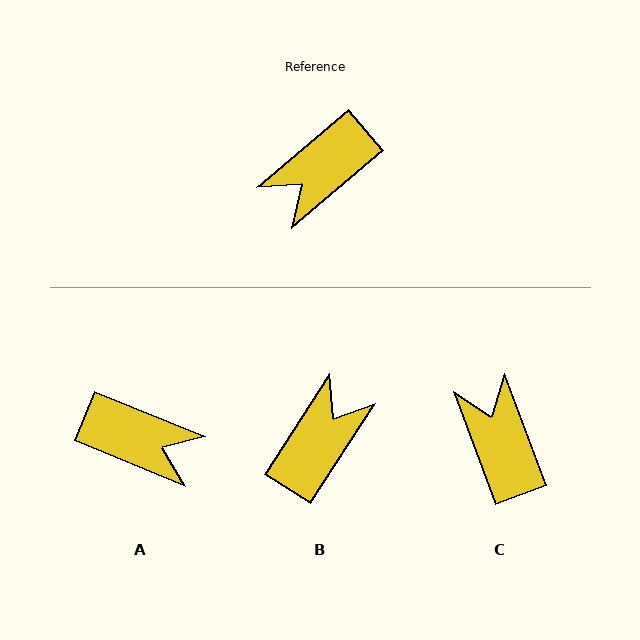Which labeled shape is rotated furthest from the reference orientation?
B, about 163 degrees away.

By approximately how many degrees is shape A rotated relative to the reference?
Approximately 117 degrees counter-clockwise.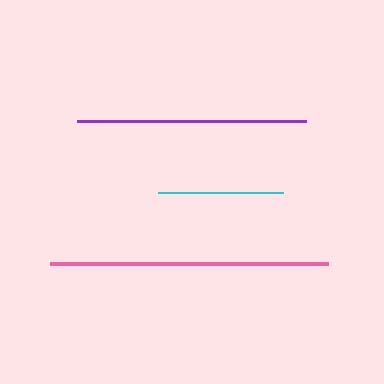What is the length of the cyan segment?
The cyan segment is approximately 124 pixels long.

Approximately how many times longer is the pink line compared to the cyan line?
The pink line is approximately 2.2 times the length of the cyan line.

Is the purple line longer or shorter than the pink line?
The pink line is longer than the purple line.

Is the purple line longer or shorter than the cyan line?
The purple line is longer than the cyan line.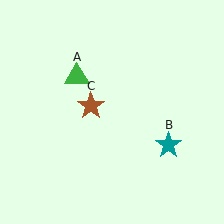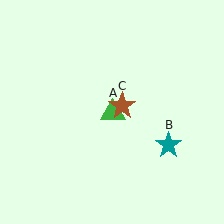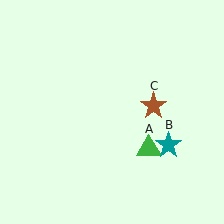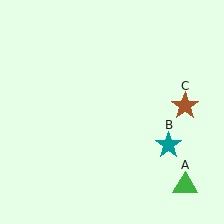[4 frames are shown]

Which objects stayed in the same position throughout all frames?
Teal star (object B) remained stationary.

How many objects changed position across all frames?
2 objects changed position: green triangle (object A), brown star (object C).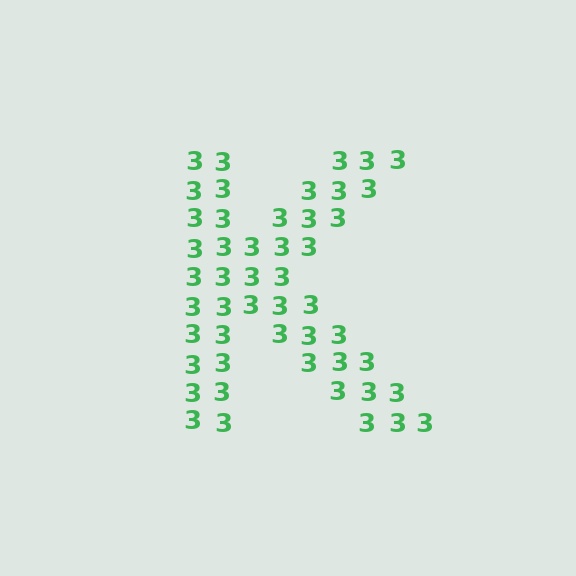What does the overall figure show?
The overall figure shows the letter K.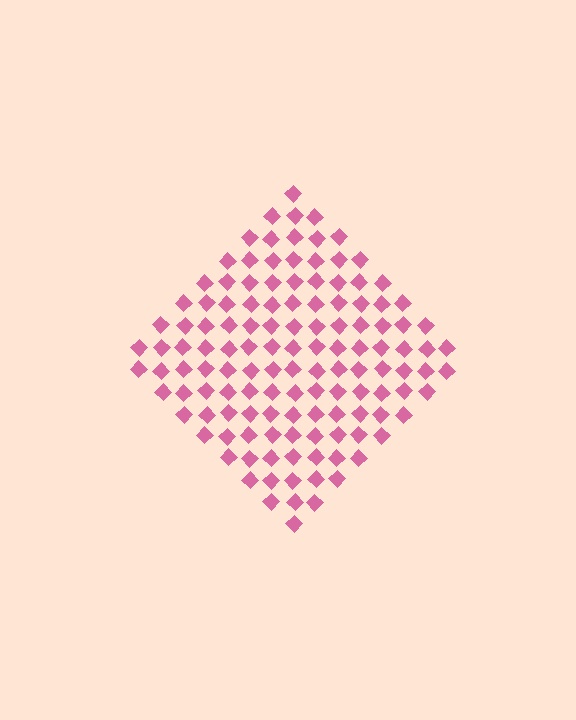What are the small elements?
The small elements are diamonds.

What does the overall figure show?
The overall figure shows a diamond.